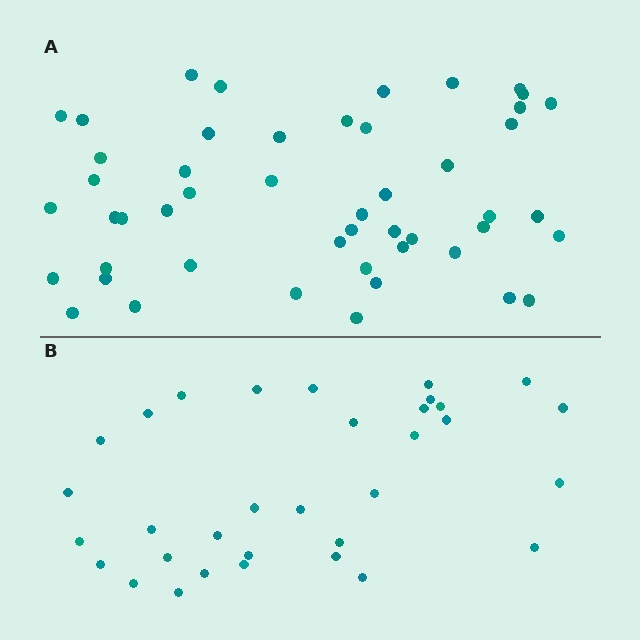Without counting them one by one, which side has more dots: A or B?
Region A (the top region) has more dots.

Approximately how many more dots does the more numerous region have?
Region A has approximately 15 more dots than region B.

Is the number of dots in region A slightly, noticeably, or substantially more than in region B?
Region A has substantially more. The ratio is roughly 1.5 to 1.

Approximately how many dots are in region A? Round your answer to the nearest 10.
About 50 dots. (The exact count is 49, which rounds to 50.)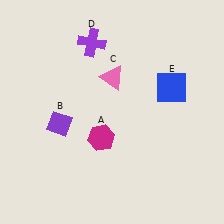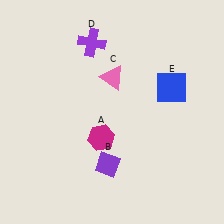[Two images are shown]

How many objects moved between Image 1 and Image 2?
1 object moved between the two images.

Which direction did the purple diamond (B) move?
The purple diamond (B) moved right.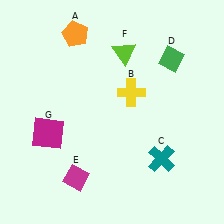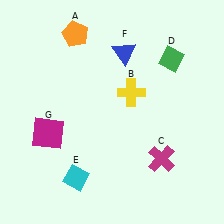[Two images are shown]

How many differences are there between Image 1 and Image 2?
There are 3 differences between the two images.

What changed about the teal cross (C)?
In Image 1, C is teal. In Image 2, it changed to magenta.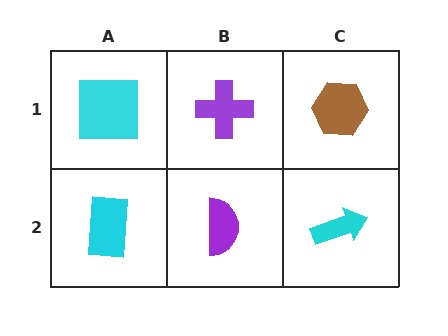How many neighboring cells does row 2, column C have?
2.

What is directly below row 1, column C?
A cyan arrow.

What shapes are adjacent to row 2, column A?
A cyan square (row 1, column A), a purple semicircle (row 2, column B).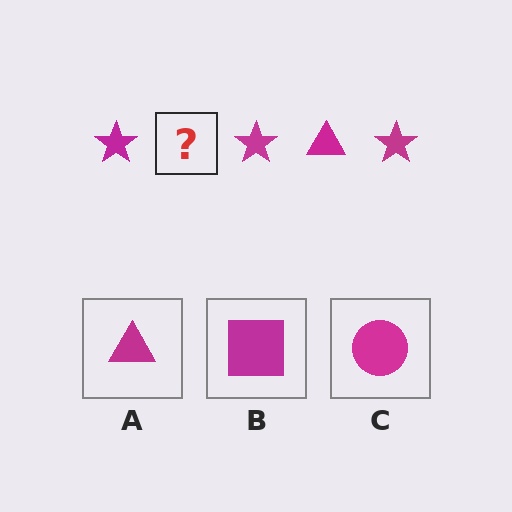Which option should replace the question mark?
Option A.